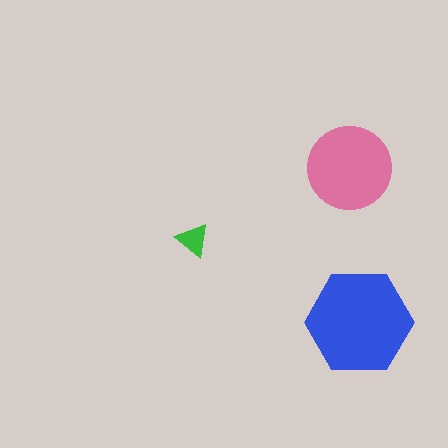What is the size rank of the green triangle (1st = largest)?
3rd.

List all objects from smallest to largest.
The green triangle, the pink circle, the blue hexagon.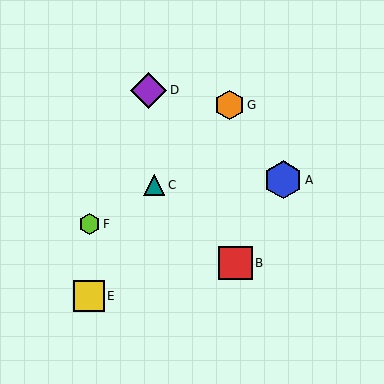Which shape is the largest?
The blue hexagon (labeled A) is the largest.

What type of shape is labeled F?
Shape F is a lime hexagon.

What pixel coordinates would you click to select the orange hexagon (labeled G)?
Click at (230, 105) to select the orange hexagon G.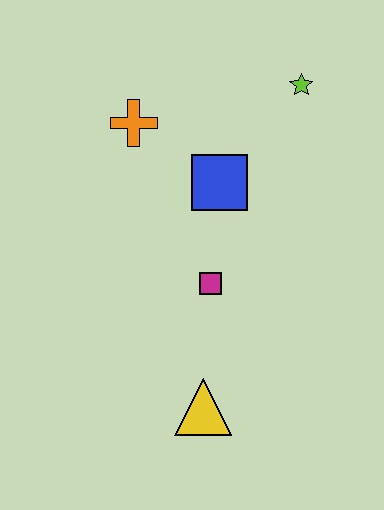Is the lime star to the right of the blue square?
Yes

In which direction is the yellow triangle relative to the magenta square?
The yellow triangle is below the magenta square.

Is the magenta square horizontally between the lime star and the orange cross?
Yes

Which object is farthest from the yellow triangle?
The lime star is farthest from the yellow triangle.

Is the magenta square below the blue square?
Yes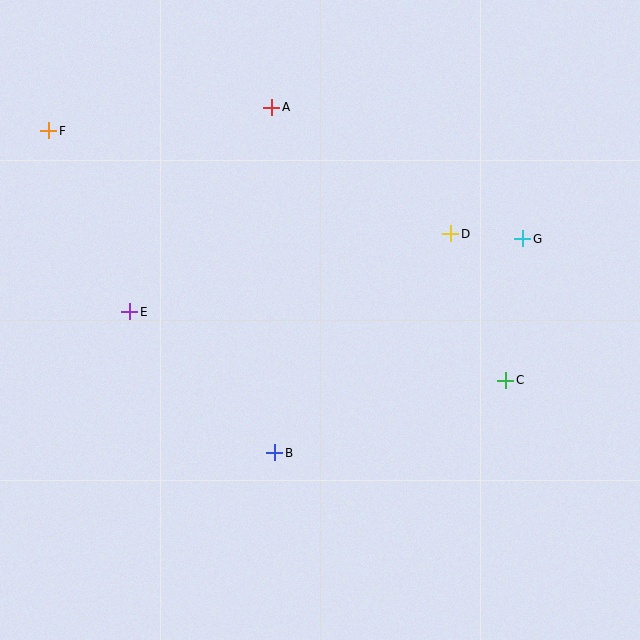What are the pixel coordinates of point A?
Point A is at (272, 107).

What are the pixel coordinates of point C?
Point C is at (506, 380).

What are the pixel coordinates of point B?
Point B is at (275, 453).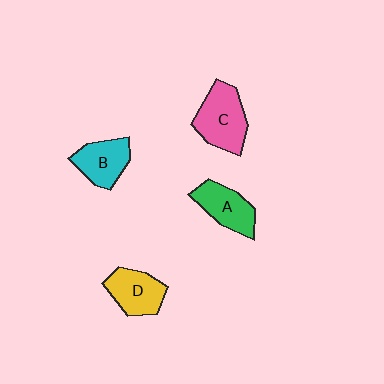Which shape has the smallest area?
Shape B (cyan).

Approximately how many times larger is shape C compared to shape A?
Approximately 1.3 times.